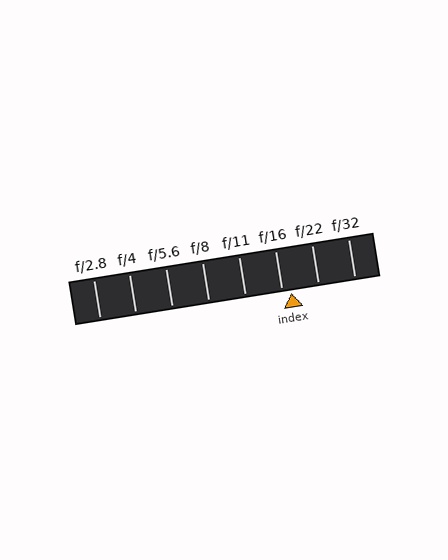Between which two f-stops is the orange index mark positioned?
The index mark is between f/16 and f/22.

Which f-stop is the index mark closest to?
The index mark is closest to f/16.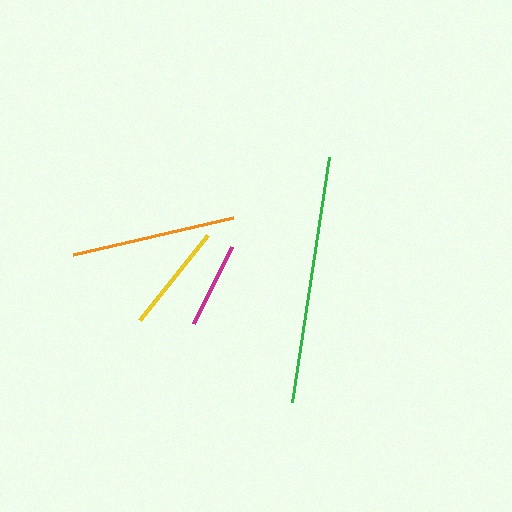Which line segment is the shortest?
The magenta line is the shortest at approximately 86 pixels.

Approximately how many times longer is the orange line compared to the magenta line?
The orange line is approximately 1.9 times the length of the magenta line.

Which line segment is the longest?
The green line is the longest at approximately 248 pixels.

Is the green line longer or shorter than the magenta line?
The green line is longer than the magenta line.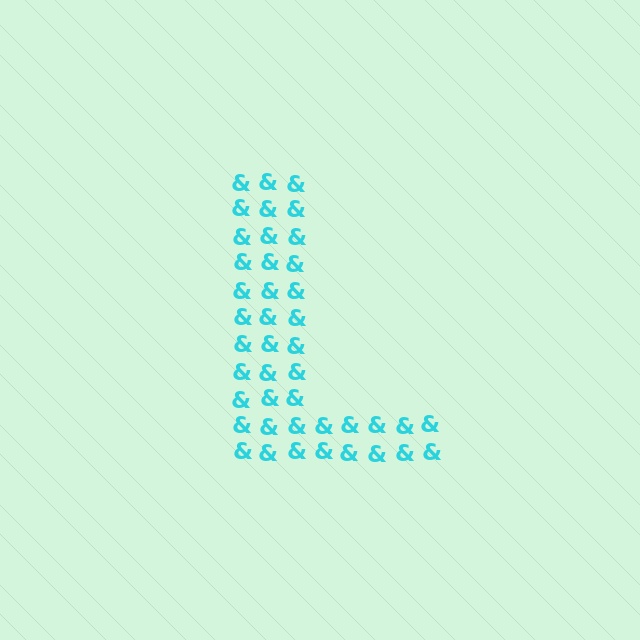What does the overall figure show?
The overall figure shows the letter L.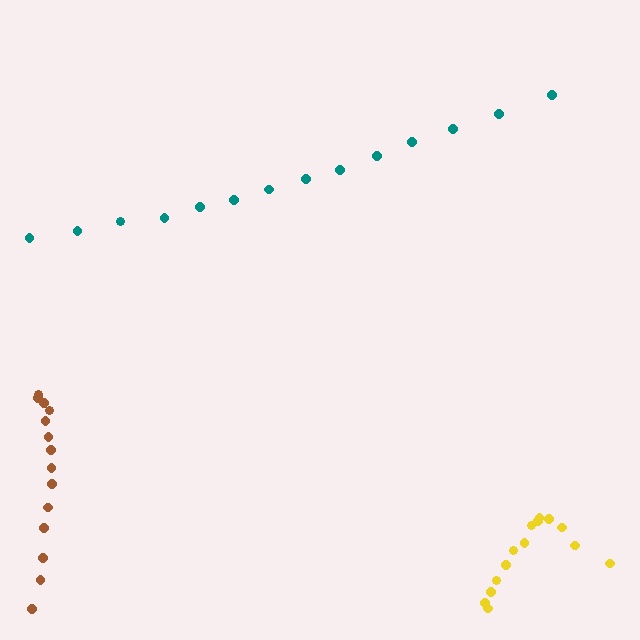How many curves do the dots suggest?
There are 3 distinct paths.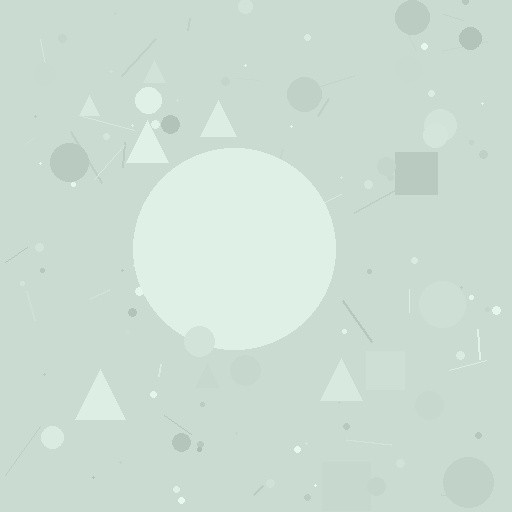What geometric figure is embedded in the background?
A circle is embedded in the background.